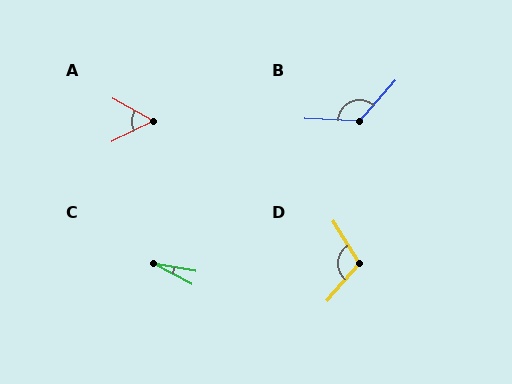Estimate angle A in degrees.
Approximately 56 degrees.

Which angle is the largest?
B, at approximately 129 degrees.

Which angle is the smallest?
C, at approximately 18 degrees.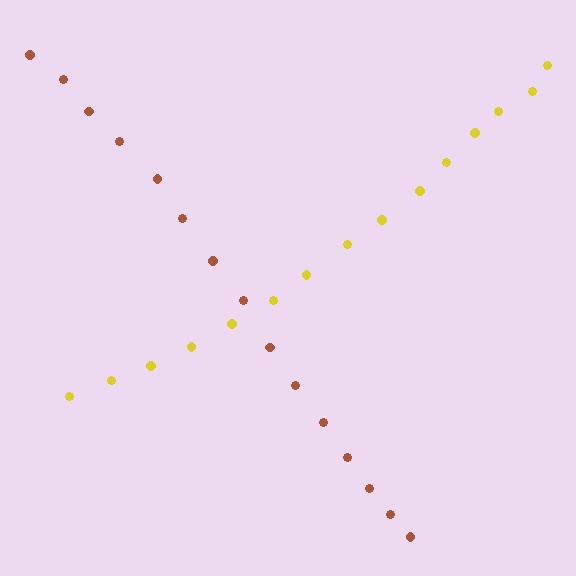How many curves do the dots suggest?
There are 2 distinct paths.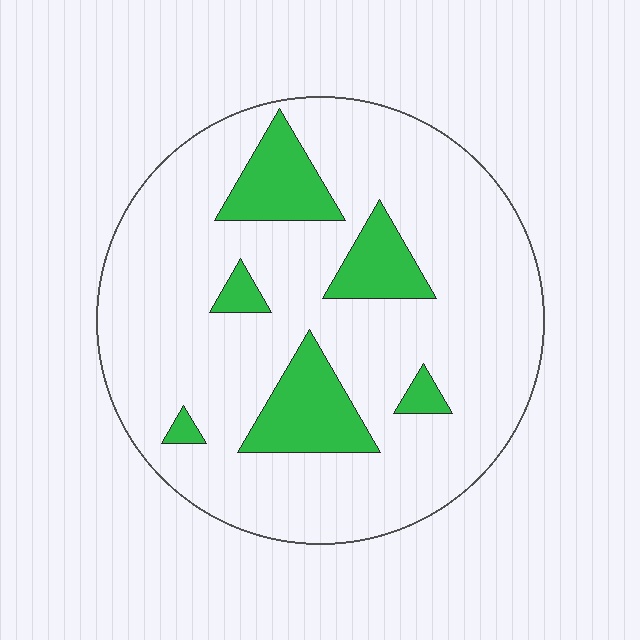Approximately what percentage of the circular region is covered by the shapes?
Approximately 15%.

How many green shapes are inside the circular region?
6.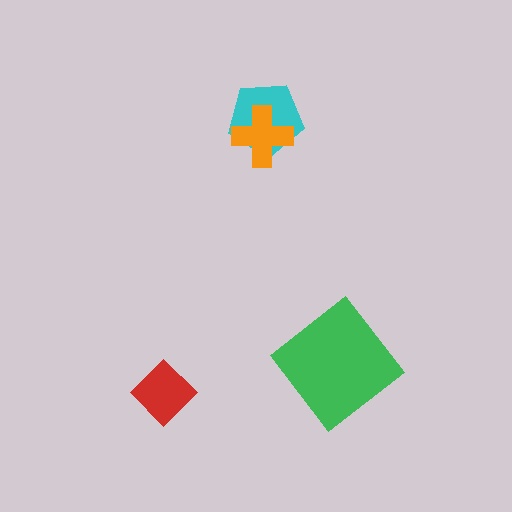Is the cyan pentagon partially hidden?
Yes, it is partially covered by another shape.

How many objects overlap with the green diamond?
0 objects overlap with the green diamond.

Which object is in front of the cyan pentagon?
The orange cross is in front of the cyan pentagon.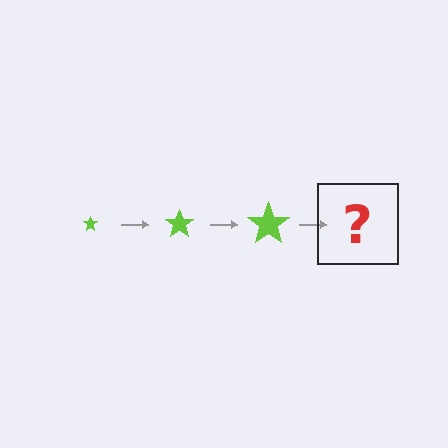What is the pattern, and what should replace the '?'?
The pattern is that the star gets progressively larger each step. The '?' should be a lime star, larger than the previous one.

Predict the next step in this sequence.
The next step is a lime star, larger than the previous one.